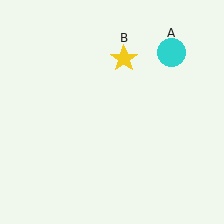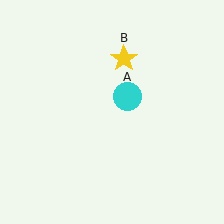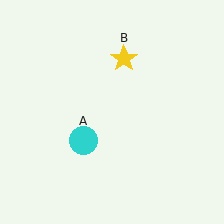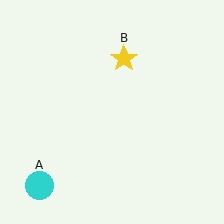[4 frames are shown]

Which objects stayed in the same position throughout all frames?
Yellow star (object B) remained stationary.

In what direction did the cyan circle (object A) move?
The cyan circle (object A) moved down and to the left.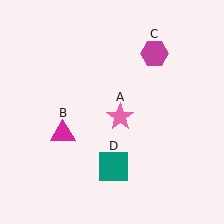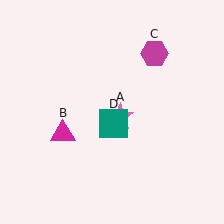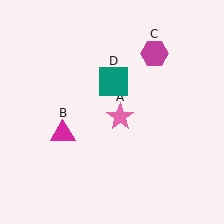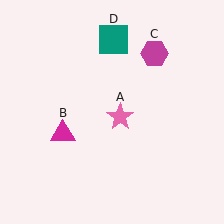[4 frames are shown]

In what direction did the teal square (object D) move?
The teal square (object D) moved up.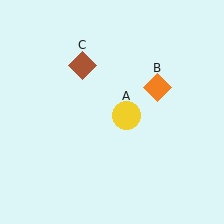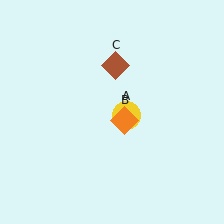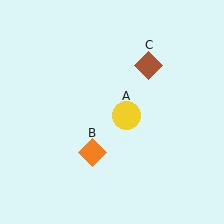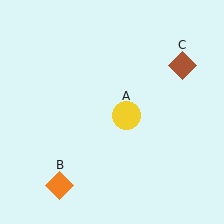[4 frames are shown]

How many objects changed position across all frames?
2 objects changed position: orange diamond (object B), brown diamond (object C).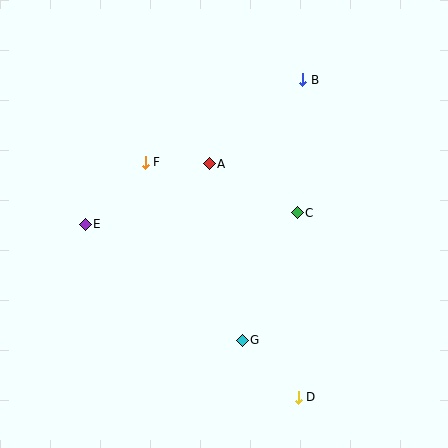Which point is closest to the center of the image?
Point A at (209, 164) is closest to the center.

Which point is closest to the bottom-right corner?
Point D is closest to the bottom-right corner.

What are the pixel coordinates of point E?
Point E is at (85, 224).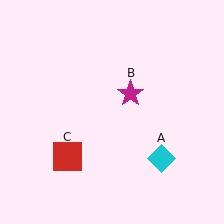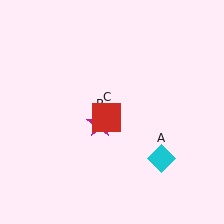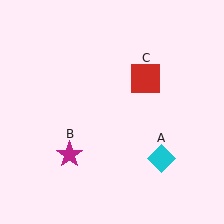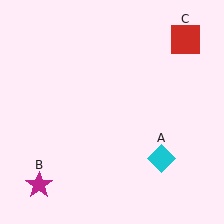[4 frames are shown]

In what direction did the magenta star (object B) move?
The magenta star (object B) moved down and to the left.